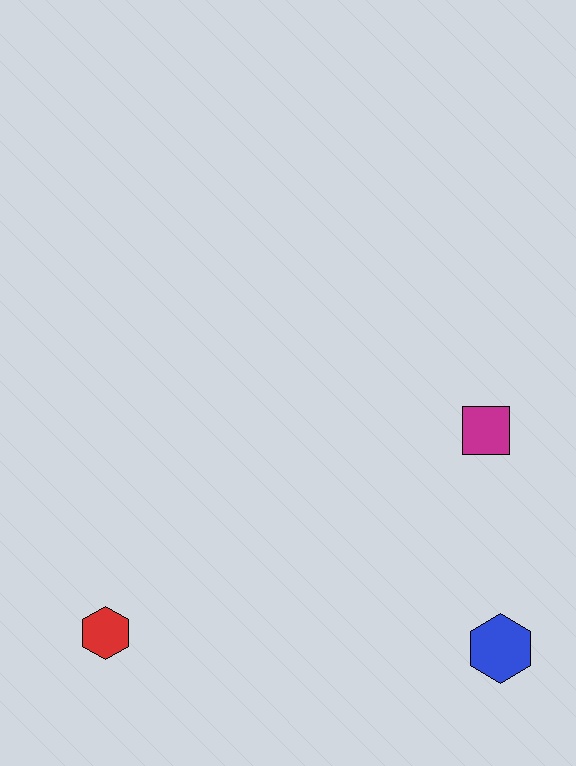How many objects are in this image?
There are 3 objects.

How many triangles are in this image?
There are no triangles.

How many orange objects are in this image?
There are no orange objects.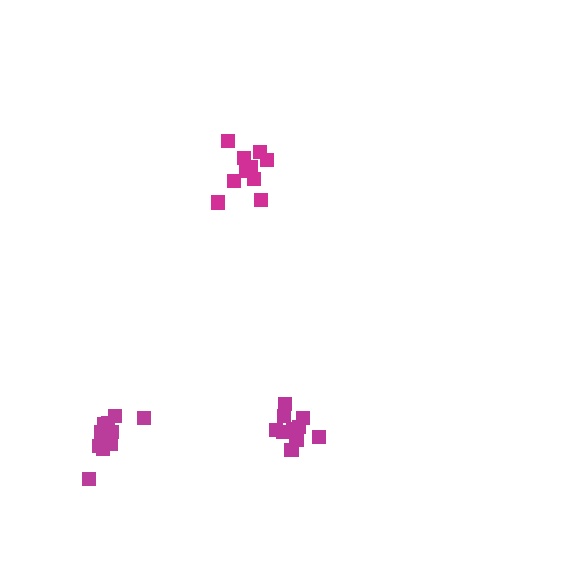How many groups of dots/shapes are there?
There are 3 groups.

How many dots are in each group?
Group 1: 11 dots, Group 2: 11 dots, Group 3: 10 dots (32 total).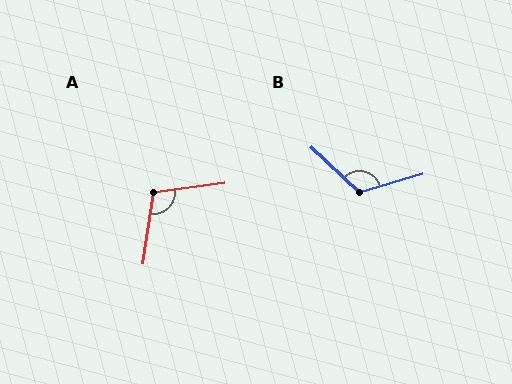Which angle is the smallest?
A, at approximately 106 degrees.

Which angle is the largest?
B, at approximately 120 degrees.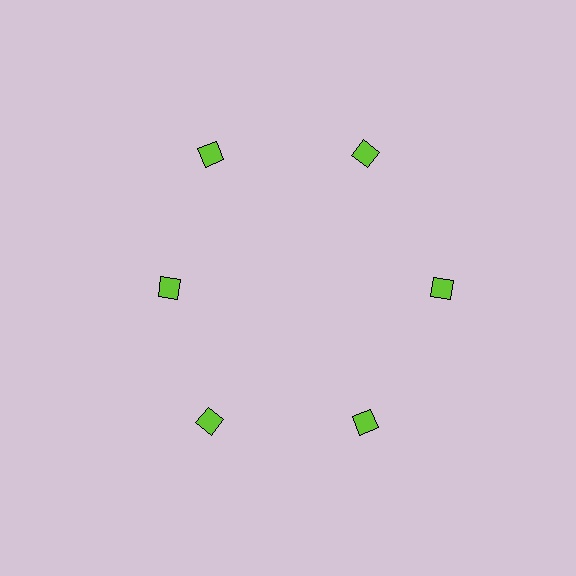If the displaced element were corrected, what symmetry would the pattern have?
It would have 6-fold rotational symmetry — the pattern would map onto itself every 60 degrees.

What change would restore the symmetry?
The symmetry would be restored by moving it outward, back onto the ring so that all 6 diamonds sit at equal angles and equal distance from the center.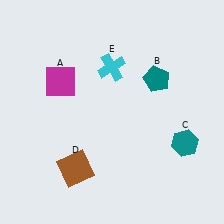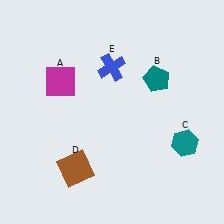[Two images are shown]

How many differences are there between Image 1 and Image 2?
There is 1 difference between the two images.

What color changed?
The cross (E) changed from cyan in Image 1 to blue in Image 2.